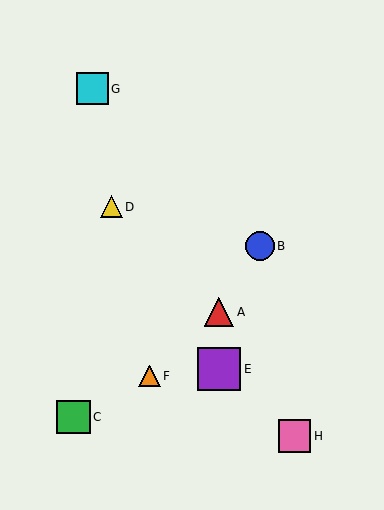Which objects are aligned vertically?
Objects A, E are aligned vertically.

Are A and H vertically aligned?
No, A is at x≈219 and H is at x≈295.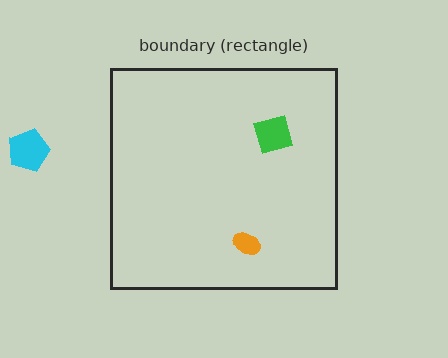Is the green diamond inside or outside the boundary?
Inside.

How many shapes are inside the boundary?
2 inside, 1 outside.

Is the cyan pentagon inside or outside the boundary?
Outside.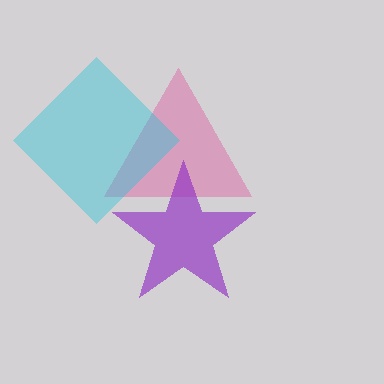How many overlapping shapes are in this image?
There are 3 overlapping shapes in the image.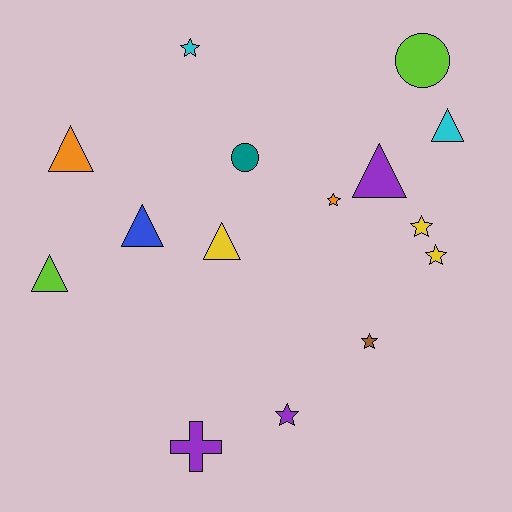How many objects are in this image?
There are 15 objects.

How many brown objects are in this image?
There is 1 brown object.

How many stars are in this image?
There are 6 stars.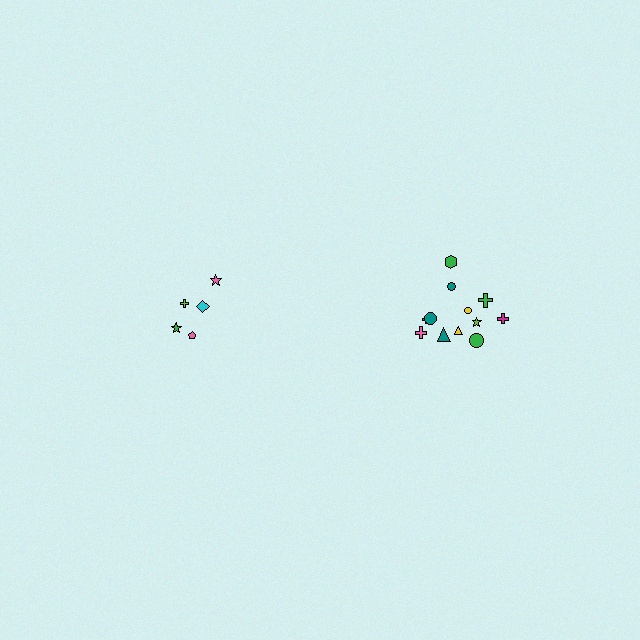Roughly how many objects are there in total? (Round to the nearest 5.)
Roughly 15 objects in total.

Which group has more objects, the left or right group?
The right group.